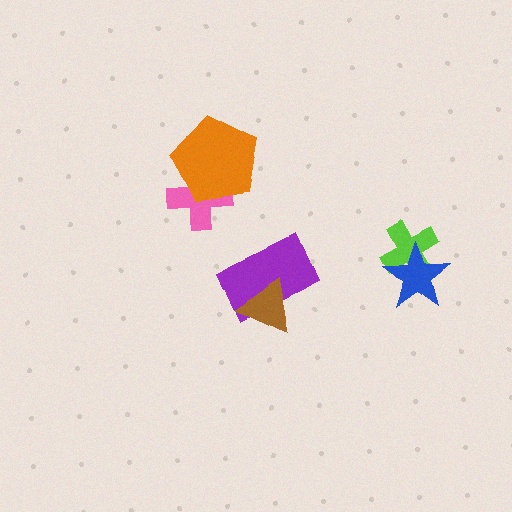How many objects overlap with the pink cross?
1 object overlaps with the pink cross.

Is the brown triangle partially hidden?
No, no other shape covers it.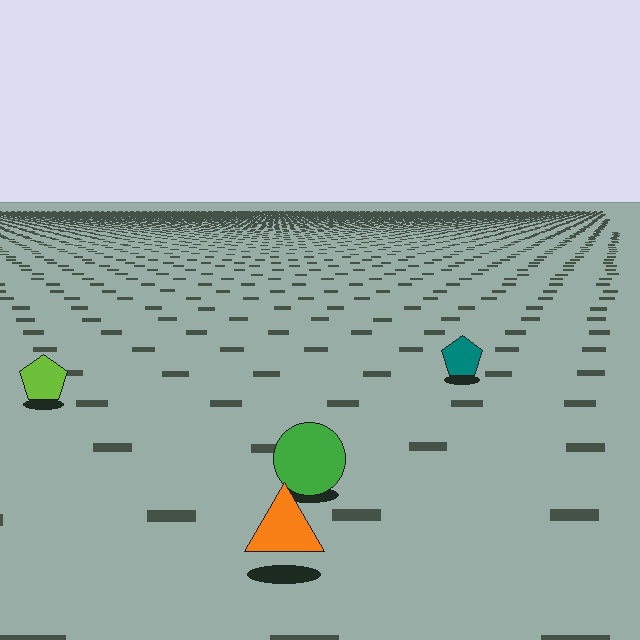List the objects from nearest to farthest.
From nearest to farthest: the orange triangle, the green circle, the lime pentagon, the teal pentagon.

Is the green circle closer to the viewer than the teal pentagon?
Yes. The green circle is closer — you can tell from the texture gradient: the ground texture is coarser near it.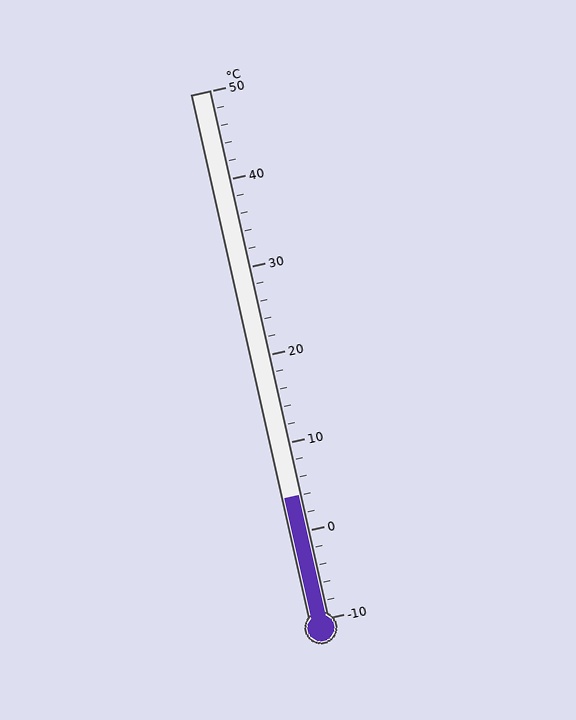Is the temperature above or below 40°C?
The temperature is below 40°C.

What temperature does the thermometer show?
The thermometer shows approximately 4°C.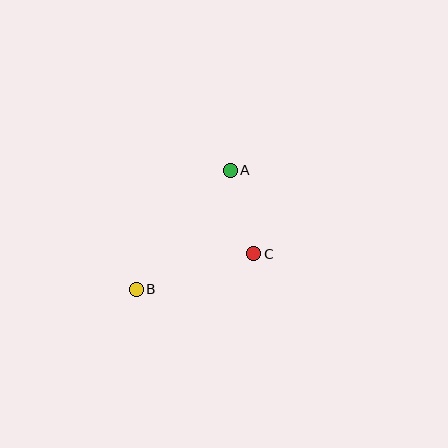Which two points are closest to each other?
Points A and C are closest to each other.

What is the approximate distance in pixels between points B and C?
The distance between B and C is approximately 123 pixels.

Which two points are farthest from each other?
Points A and B are farthest from each other.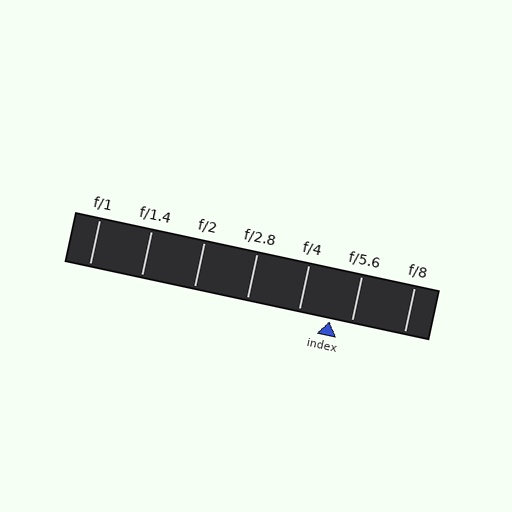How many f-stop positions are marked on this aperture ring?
There are 7 f-stop positions marked.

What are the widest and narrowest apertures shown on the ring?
The widest aperture shown is f/1 and the narrowest is f/8.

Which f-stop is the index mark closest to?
The index mark is closest to f/5.6.